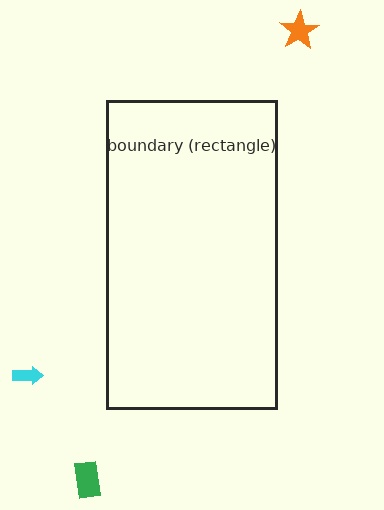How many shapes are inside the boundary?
0 inside, 3 outside.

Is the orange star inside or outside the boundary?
Outside.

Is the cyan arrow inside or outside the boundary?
Outside.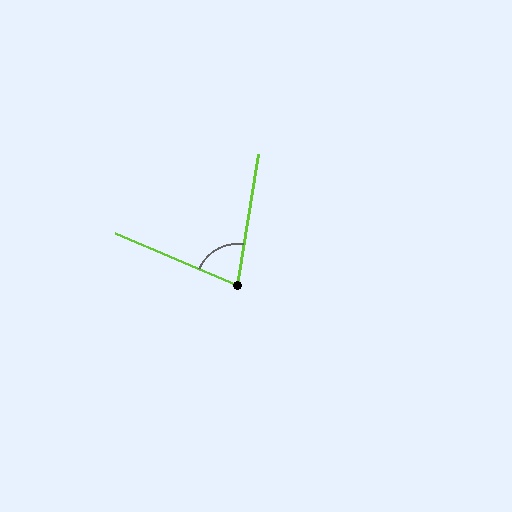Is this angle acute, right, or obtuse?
It is acute.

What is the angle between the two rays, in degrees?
Approximately 76 degrees.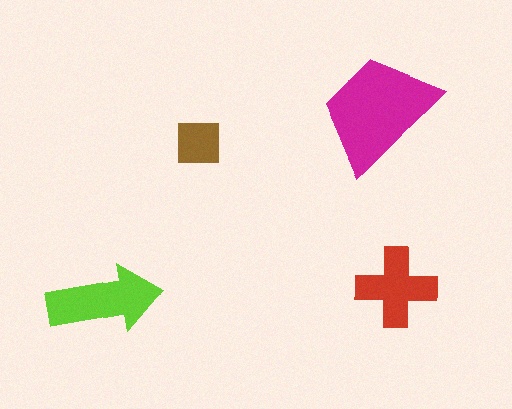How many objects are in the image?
There are 4 objects in the image.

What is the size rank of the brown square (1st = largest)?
4th.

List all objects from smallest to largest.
The brown square, the red cross, the lime arrow, the magenta trapezoid.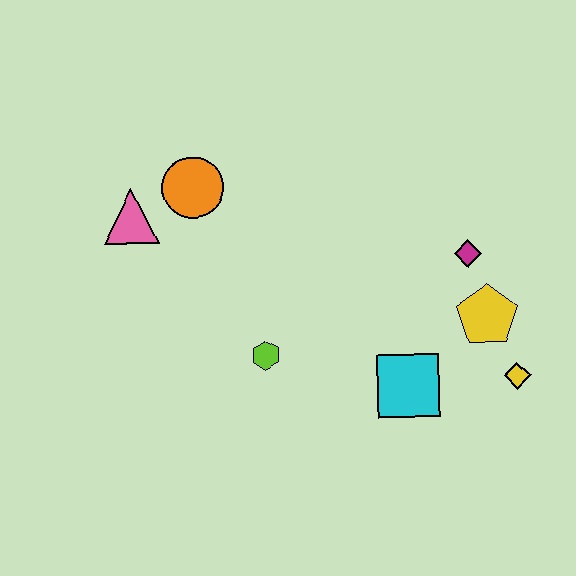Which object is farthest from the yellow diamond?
The pink triangle is farthest from the yellow diamond.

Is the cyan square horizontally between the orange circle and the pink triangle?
No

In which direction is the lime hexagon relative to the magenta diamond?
The lime hexagon is to the left of the magenta diamond.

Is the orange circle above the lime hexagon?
Yes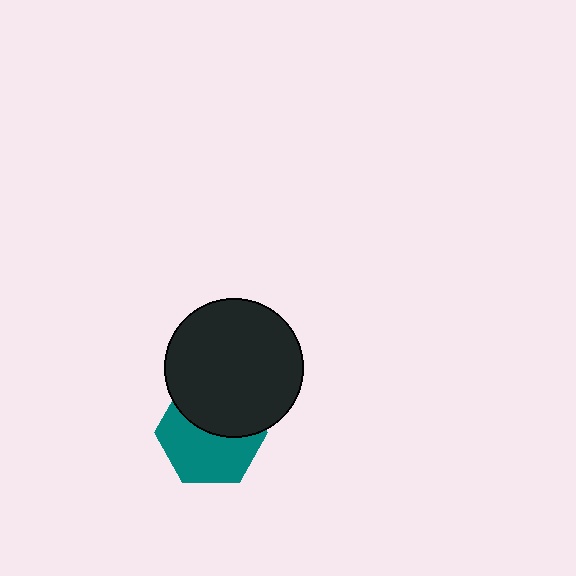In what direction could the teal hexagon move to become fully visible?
The teal hexagon could move down. That would shift it out from behind the black circle entirely.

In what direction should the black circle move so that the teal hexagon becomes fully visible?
The black circle should move up. That is the shortest direction to clear the overlap and leave the teal hexagon fully visible.